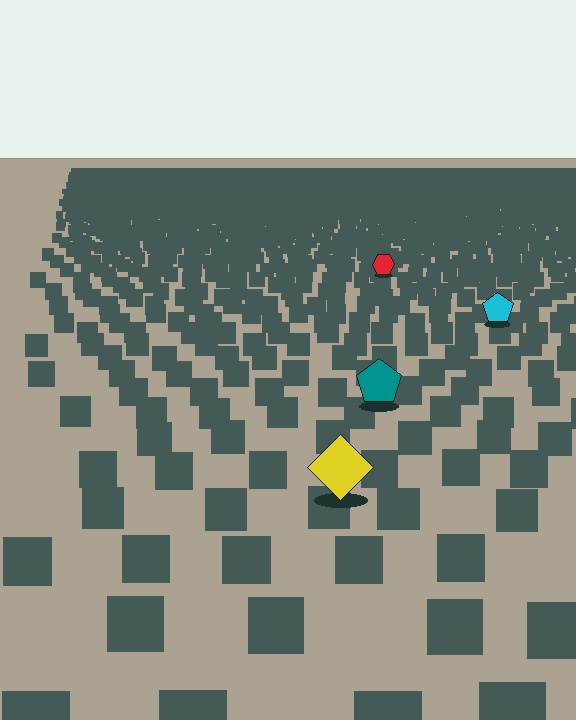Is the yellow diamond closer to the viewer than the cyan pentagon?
Yes. The yellow diamond is closer — you can tell from the texture gradient: the ground texture is coarser near it.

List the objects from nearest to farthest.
From nearest to farthest: the yellow diamond, the teal pentagon, the cyan pentagon, the red hexagon.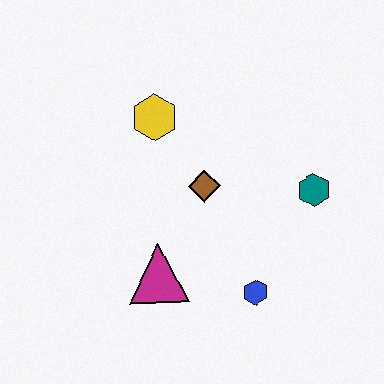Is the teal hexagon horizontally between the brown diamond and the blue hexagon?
No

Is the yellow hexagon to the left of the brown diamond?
Yes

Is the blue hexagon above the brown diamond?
No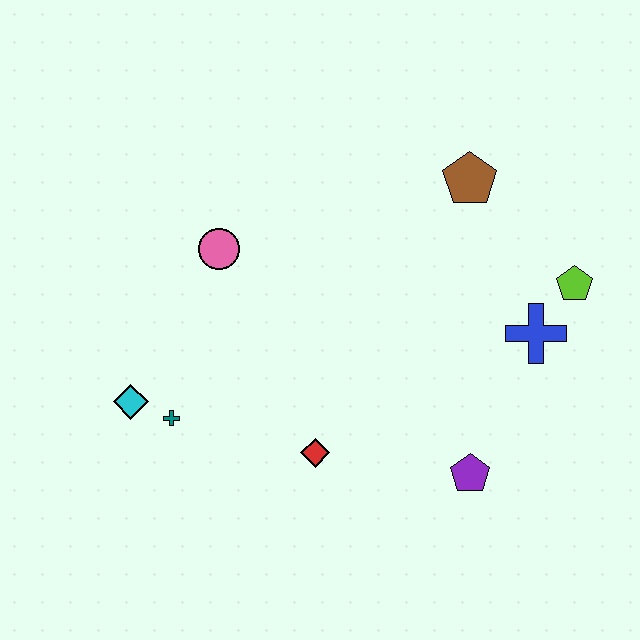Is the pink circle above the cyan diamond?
Yes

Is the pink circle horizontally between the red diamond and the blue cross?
No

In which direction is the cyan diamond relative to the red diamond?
The cyan diamond is to the left of the red diamond.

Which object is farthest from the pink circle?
The lime pentagon is farthest from the pink circle.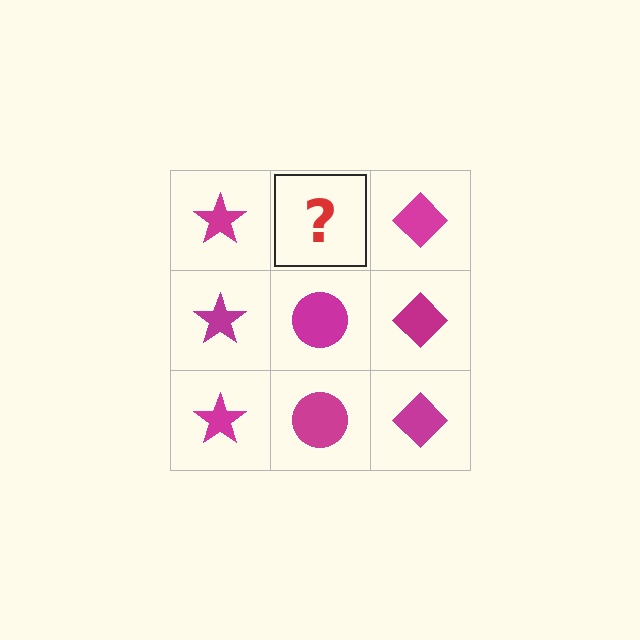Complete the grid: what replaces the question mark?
The question mark should be replaced with a magenta circle.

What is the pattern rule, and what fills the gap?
The rule is that each column has a consistent shape. The gap should be filled with a magenta circle.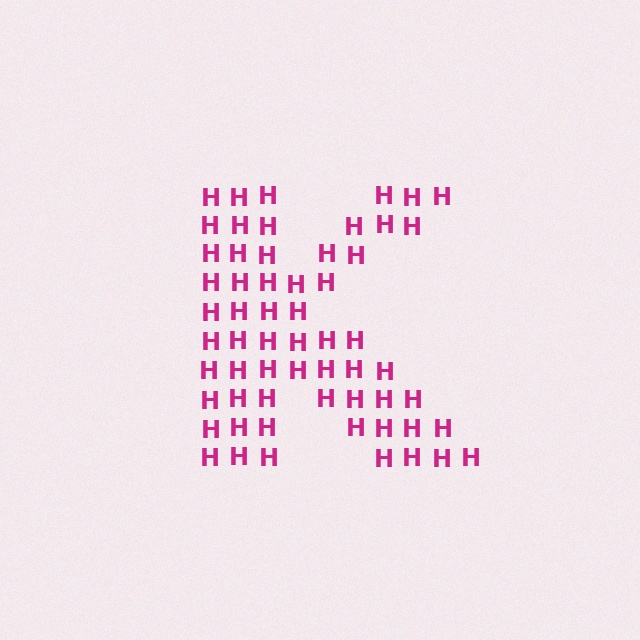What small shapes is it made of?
It is made of small letter H's.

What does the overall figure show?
The overall figure shows the letter K.